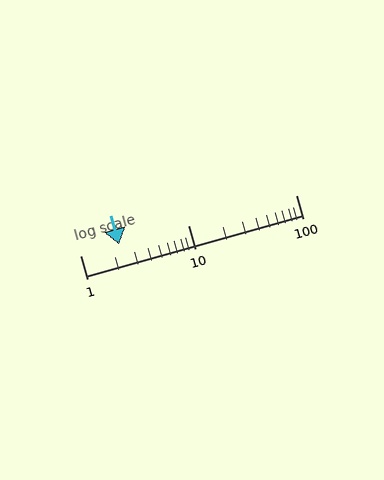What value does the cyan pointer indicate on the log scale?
The pointer indicates approximately 2.3.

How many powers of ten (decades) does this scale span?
The scale spans 2 decades, from 1 to 100.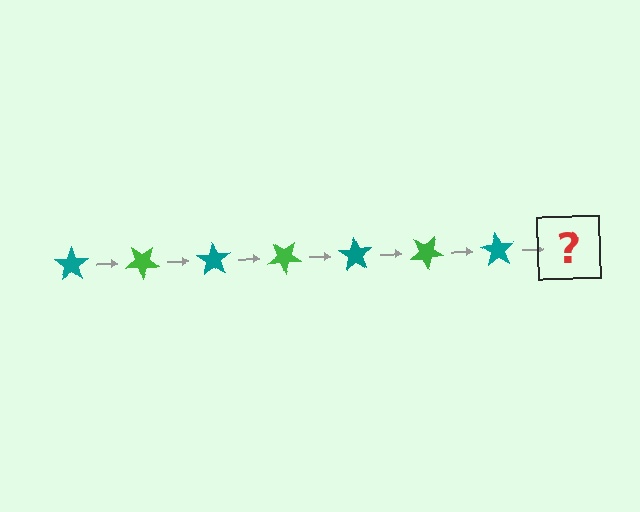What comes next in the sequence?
The next element should be a green star, rotated 245 degrees from the start.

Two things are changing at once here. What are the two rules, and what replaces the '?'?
The two rules are that it rotates 35 degrees each step and the color cycles through teal and green. The '?' should be a green star, rotated 245 degrees from the start.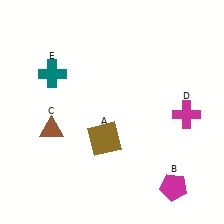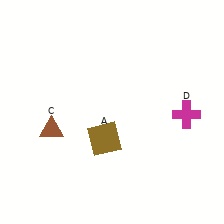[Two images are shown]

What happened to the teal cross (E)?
The teal cross (E) was removed in Image 2. It was in the top-left area of Image 1.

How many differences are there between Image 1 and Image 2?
There are 2 differences between the two images.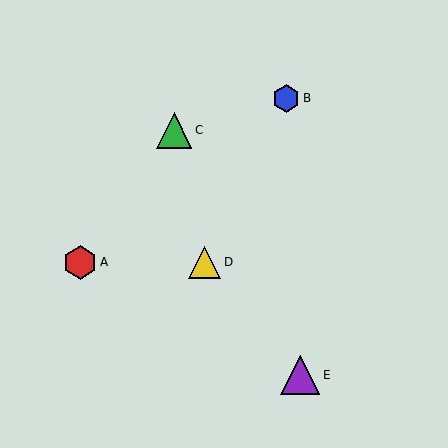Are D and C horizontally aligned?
No, D is at y≈262 and C is at y≈130.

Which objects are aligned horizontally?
Objects A, D are aligned horizontally.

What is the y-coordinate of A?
Object A is at y≈262.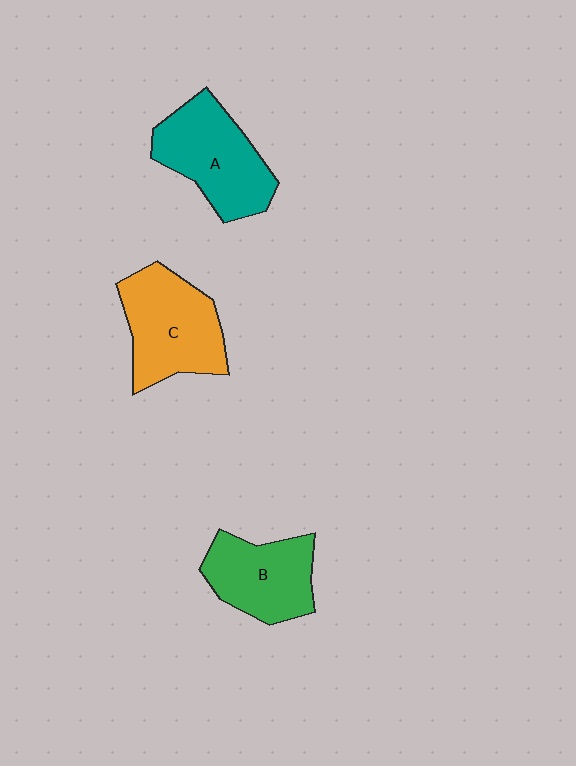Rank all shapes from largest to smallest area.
From largest to smallest: C (orange), A (teal), B (green).